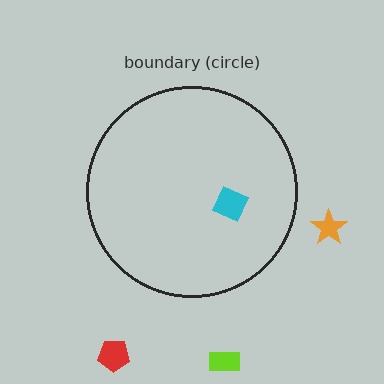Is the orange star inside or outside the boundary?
Outside.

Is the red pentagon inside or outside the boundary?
Outside.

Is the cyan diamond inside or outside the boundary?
Inside.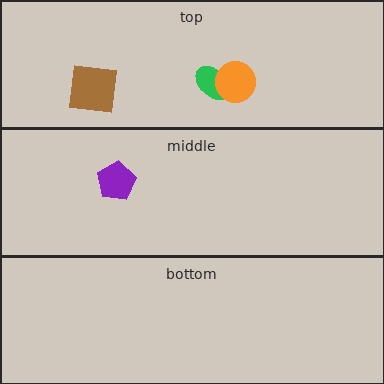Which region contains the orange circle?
The top region.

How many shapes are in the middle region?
1.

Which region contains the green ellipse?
The top region.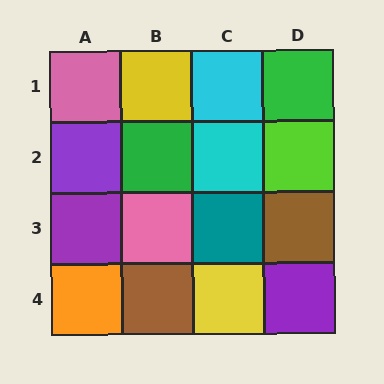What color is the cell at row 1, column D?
Green.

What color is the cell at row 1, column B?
Yellow.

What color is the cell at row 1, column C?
Cyan.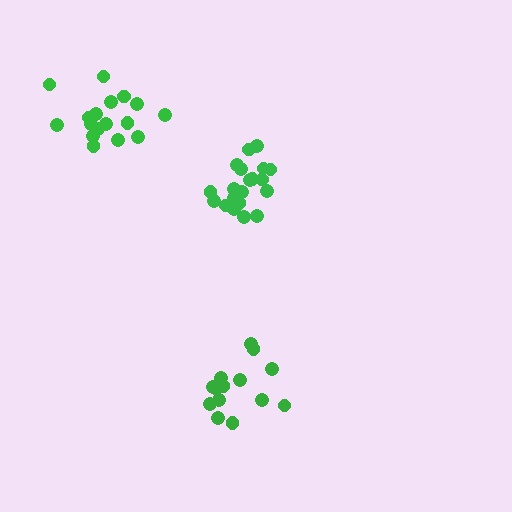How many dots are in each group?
Group 1: 17 dots, Group 2: 20 dots, Group 3: 14 dots (51 total).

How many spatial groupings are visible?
There are 3 spatial groupings.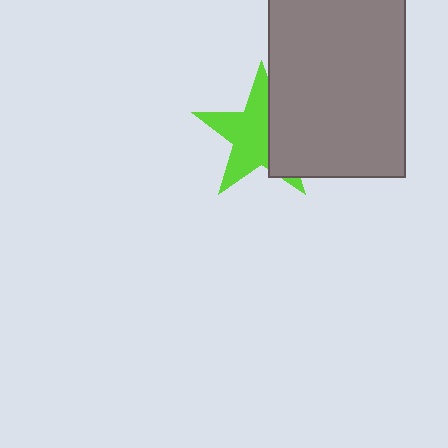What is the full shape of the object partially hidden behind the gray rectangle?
The partially hidden object is a lime star.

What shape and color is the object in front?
The object in front is a gray rectangle.